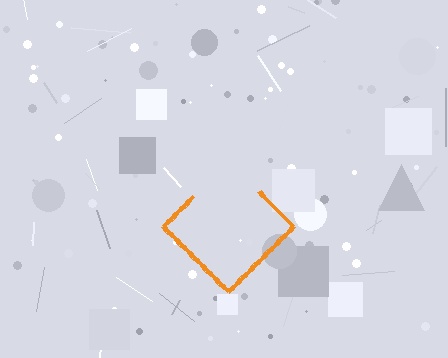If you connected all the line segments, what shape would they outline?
They would outline a diamond.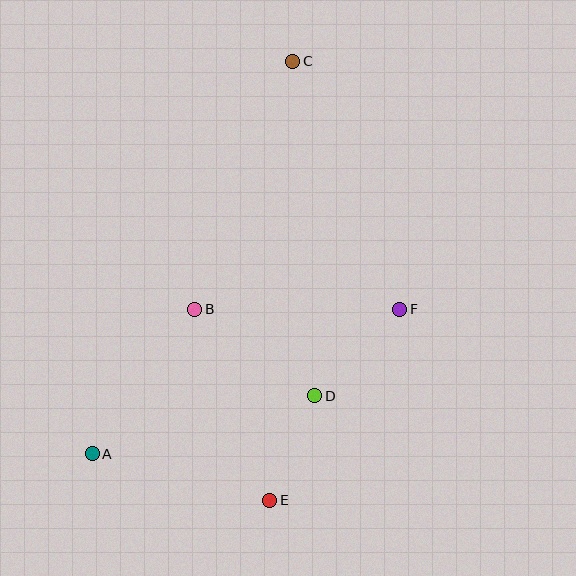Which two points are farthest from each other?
Points A and C are farthest from each other.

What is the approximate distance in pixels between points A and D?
The distance between A and D is approximately 230 pixels.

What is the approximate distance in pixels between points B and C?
The distance between B and C is approximately 267 pixels.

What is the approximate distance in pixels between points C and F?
The distance between C and F is approximately 270 pixels.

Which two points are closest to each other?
Points D and E are closest to each other.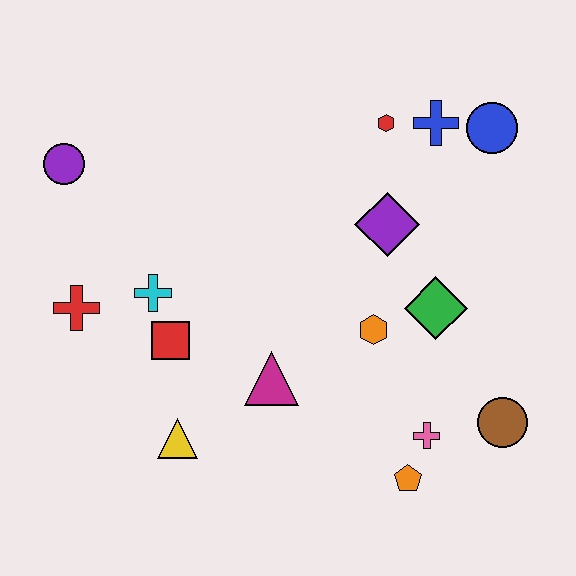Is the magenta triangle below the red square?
Yes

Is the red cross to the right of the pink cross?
No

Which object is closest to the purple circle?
The red cross is closest to the purple circle.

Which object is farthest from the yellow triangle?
The blue circle is farthest from the yellow triangle.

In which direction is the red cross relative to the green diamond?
The red cross is to the left of the green diamond.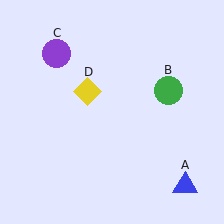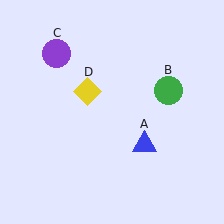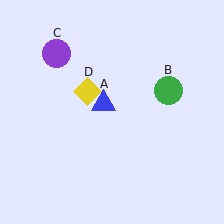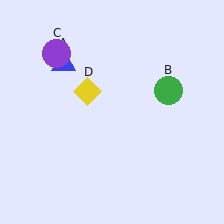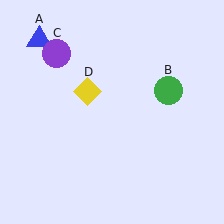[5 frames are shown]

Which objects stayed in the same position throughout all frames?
Green circle (object B) and purple circle (object C) and yellow diamond (object D) remained stationary.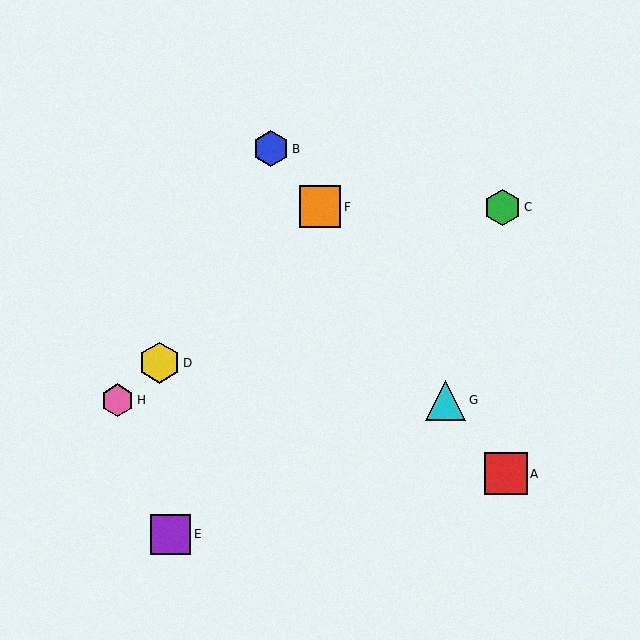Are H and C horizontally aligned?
No, H is at y≈400 and C is at y≈207.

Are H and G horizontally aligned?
Yes, both are at y≈400.